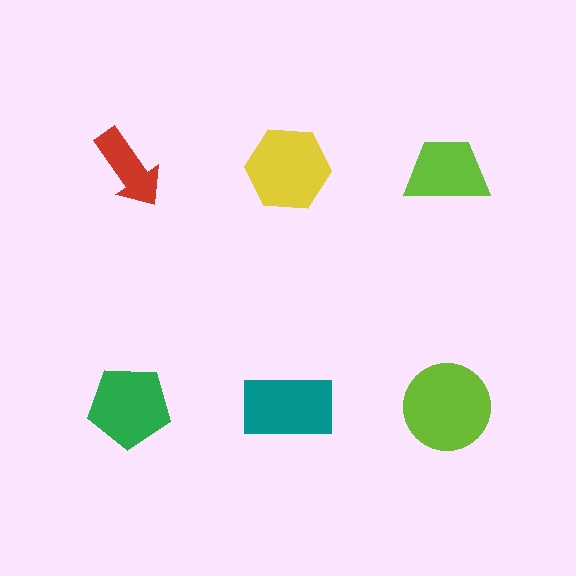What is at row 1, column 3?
A lime trapezoid.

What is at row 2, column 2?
A teal rectangle.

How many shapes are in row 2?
3 shapes.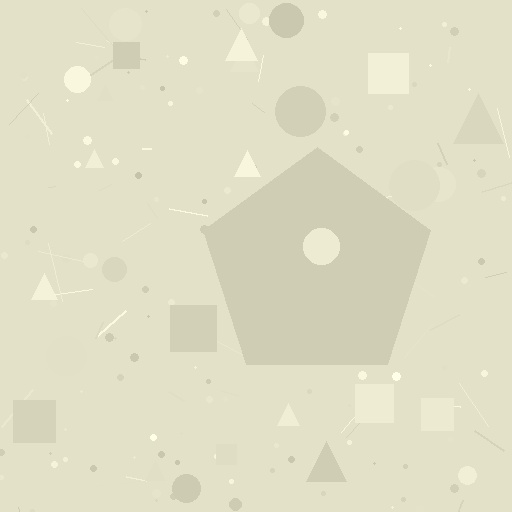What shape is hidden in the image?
A pentagon is hidden in the image.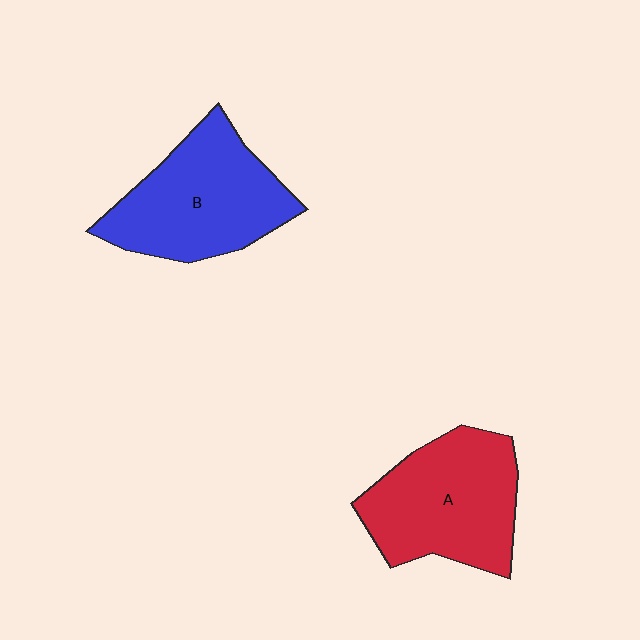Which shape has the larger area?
Shape B (blue).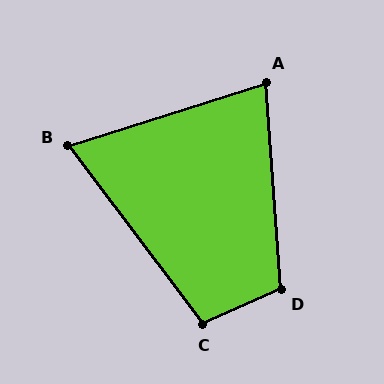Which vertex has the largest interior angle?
D, at approximately 109 degrees.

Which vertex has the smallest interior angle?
B, at approximately 71 degrees.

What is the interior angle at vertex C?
Approximately 103 degrees (obtuse).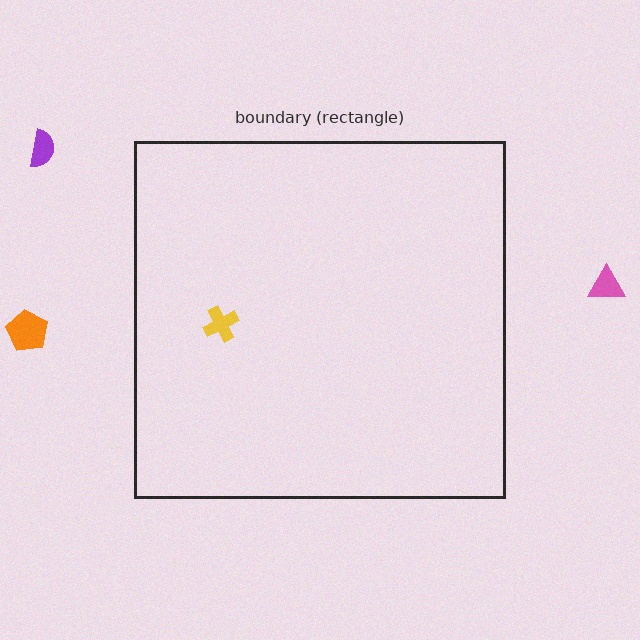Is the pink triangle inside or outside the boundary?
Outside.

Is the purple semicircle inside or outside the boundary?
Outside.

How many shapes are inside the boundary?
1 inside, 3 outside.